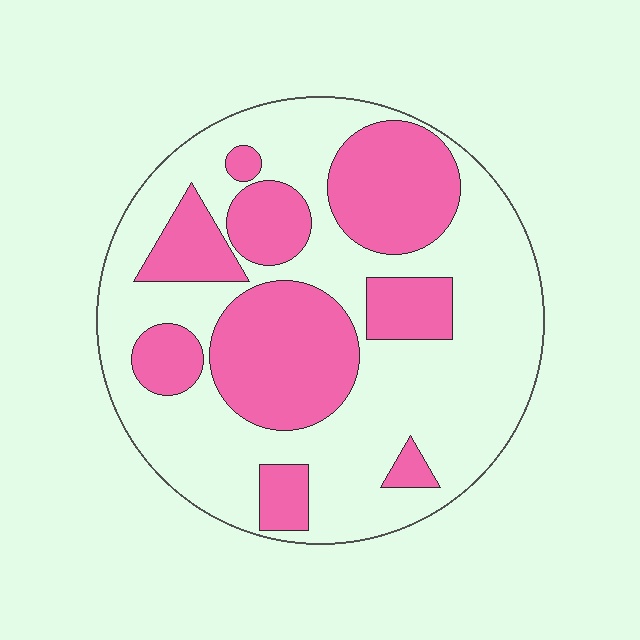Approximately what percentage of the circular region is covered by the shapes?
Approximately 40%.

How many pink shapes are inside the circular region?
9.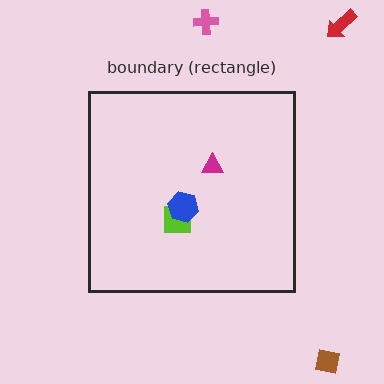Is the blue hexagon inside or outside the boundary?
Inside.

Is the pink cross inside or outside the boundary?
Outside.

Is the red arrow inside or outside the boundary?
Outside.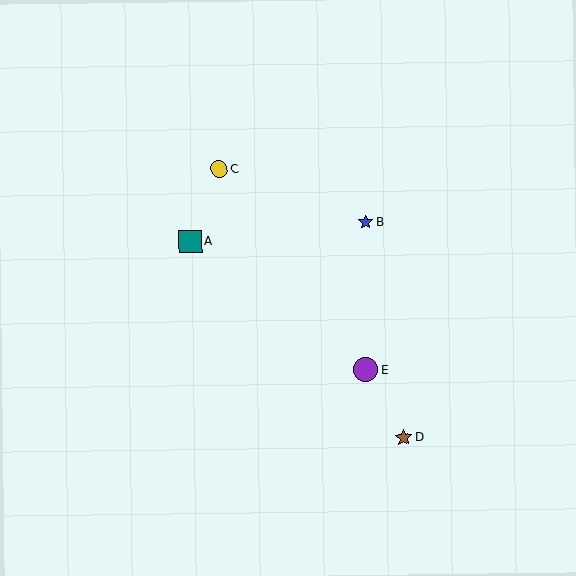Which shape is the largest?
The purple circle (labeled E) is the largest.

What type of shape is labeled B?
Shape B is a blue star.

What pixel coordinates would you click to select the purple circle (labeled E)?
Click at (366, 370) to select the purple circle E.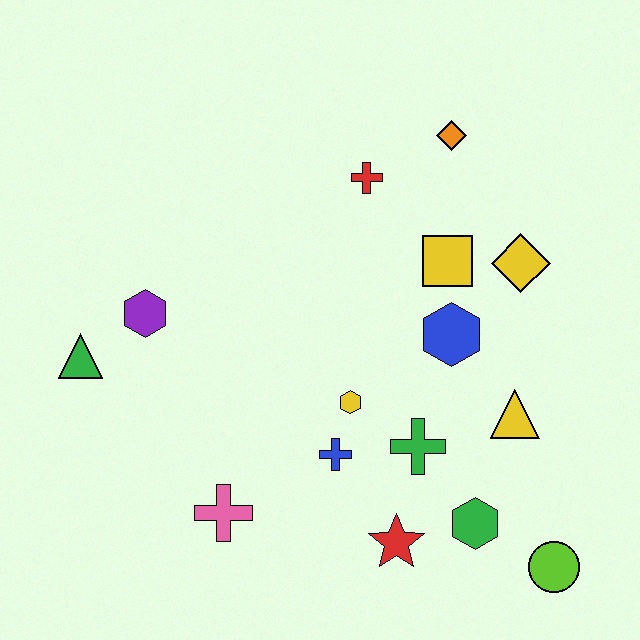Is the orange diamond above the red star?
Yes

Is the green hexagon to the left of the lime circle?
Yes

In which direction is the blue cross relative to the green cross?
The blue cross is to the left of the green cross.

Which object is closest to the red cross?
The orange diamond is closest to the red cross.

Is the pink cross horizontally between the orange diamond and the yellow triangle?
No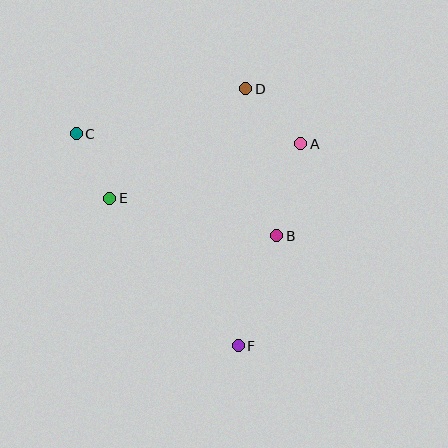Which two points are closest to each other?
Points C and E are closest to each other.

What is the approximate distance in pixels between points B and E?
The distance between B and E is approximately 171 pixels.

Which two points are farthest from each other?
Points C and F are farthest from each other.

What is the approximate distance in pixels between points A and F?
The distance between A and F is approximately 212 pixels.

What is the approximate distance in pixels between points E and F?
The distance between E and F is approximately 195 pixels.